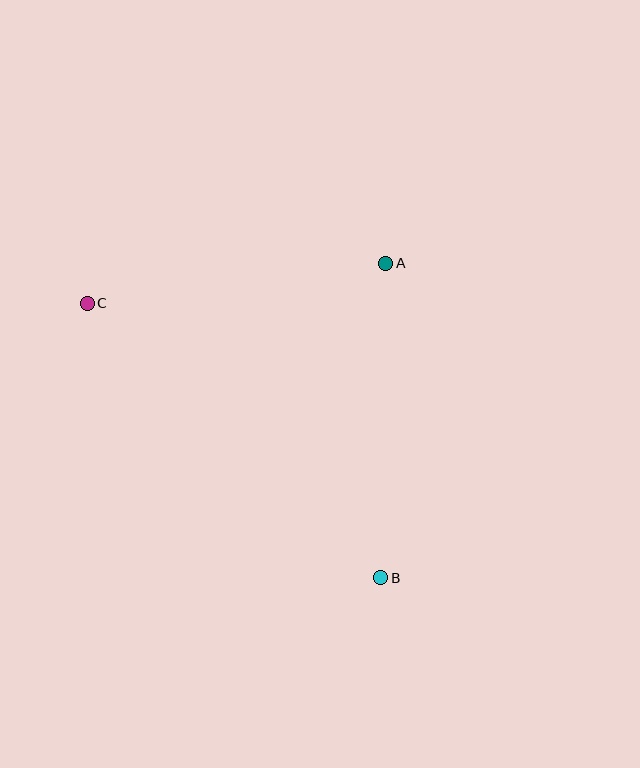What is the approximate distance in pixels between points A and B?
The distance between A and B is approximately 314 pixels.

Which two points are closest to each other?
Points A and C are closest to each other.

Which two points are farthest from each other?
Points B and C are farthest from each other.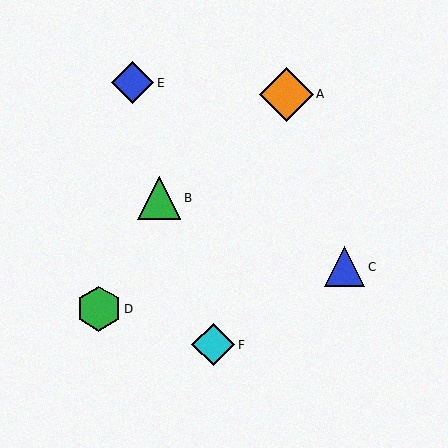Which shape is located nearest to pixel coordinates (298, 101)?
The orange diamond (labeled A) at (286, 94) is nearest to that location.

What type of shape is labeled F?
Shape F is a cyan diamond.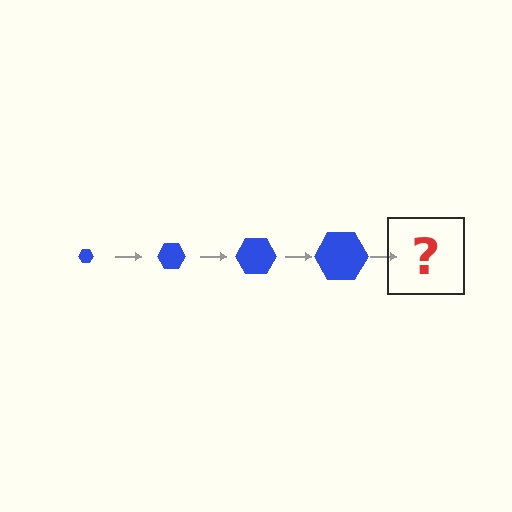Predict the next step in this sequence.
The next step is a blue hexagon, larger than the previous one.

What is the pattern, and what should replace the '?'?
The pattern is that the hexagon gets progressively larger each step. The '?' should be a blue hexagon, larger than the previous one.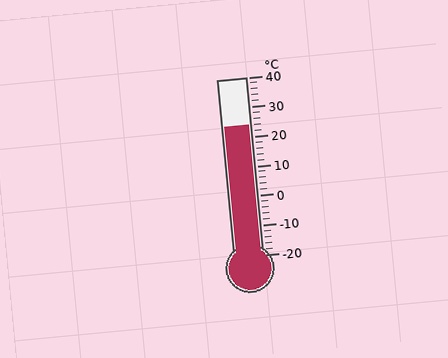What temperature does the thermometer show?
The thermometer shows approximately 24°C.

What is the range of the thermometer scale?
The thermometer scale ranges from -20°C to 40°C.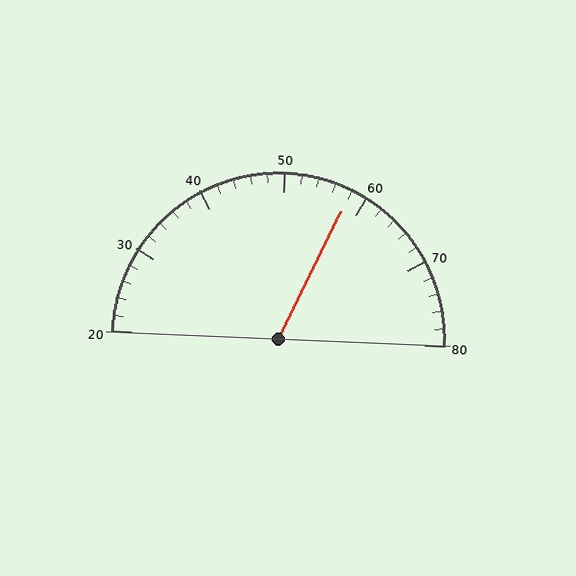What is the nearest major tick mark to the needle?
The nearest major tick mark is 60.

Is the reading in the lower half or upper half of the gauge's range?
The reading is in the upper half of the range (20 to 80).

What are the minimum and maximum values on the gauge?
The gauge ranges from 20 to 80.